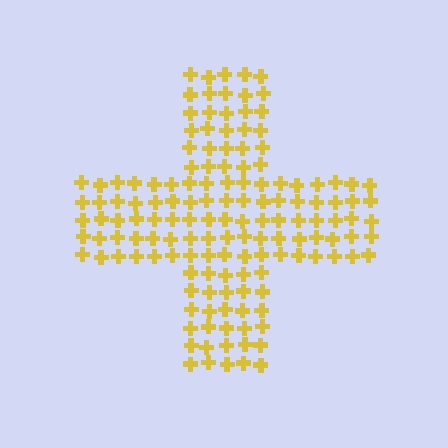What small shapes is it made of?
It is made of small crosses.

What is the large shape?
The large shape is a cross.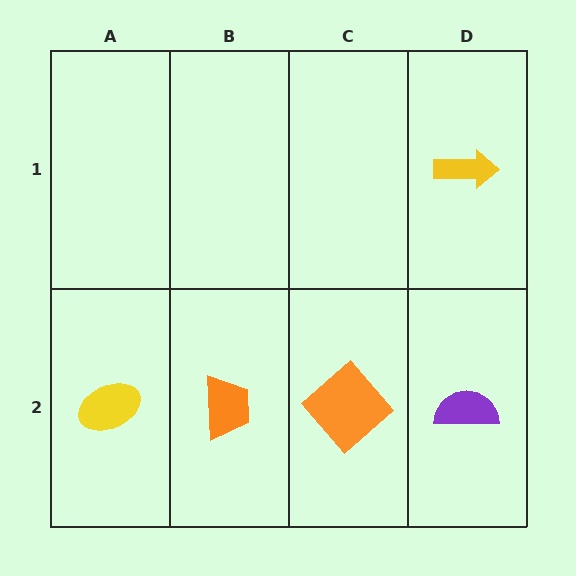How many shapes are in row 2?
4 shapes.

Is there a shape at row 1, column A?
No, that cell is empty.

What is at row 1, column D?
A yellow arrow.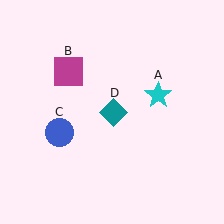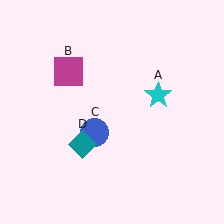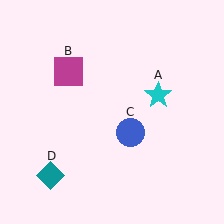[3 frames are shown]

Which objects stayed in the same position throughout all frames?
Cyan star (object A) and magenta square (object B) remained stationary.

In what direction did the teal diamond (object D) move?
The teal diamond (object D) moved down and to the left.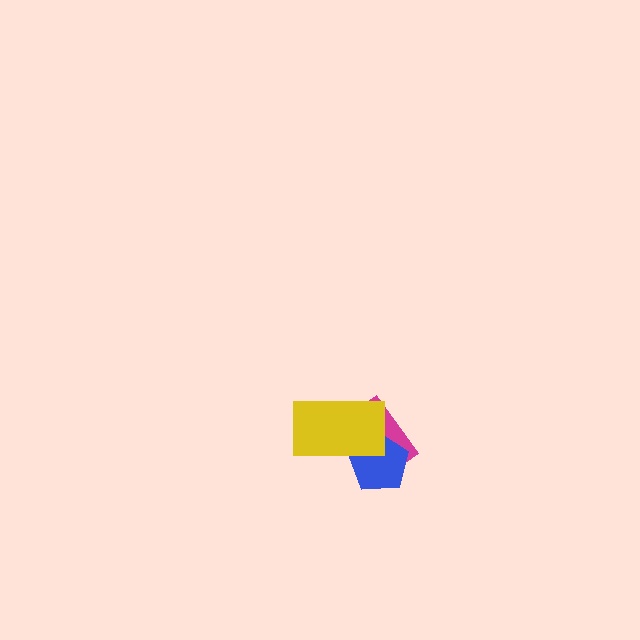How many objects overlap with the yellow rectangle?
2 objects overlap with the yellow rectangle.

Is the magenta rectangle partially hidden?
Yes, it is partially covered by another shape.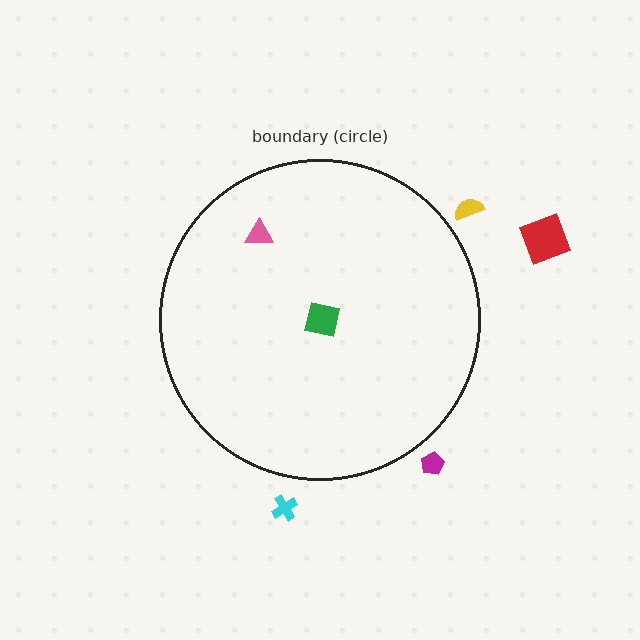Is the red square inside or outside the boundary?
Outside.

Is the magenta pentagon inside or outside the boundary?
Outside.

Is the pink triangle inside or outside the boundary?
Inside.